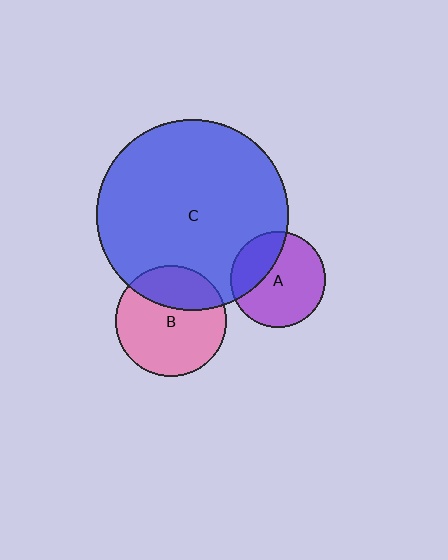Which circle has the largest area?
Circle C (blue).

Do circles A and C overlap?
Yes.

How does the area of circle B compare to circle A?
Approximately 1.4 times.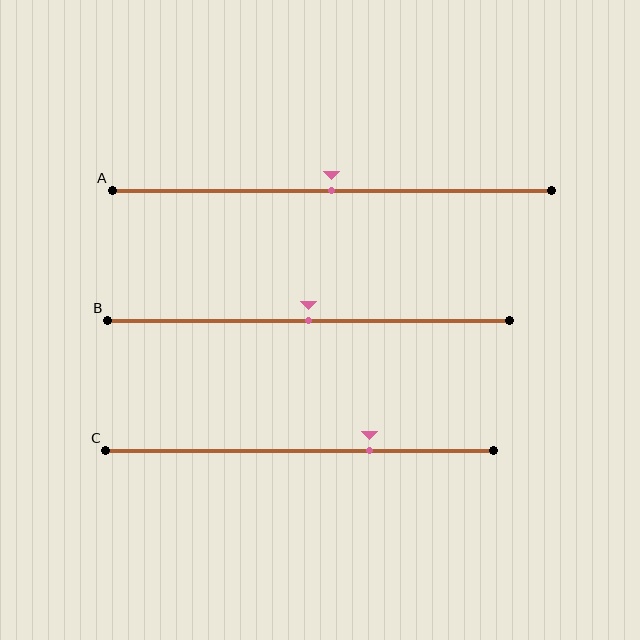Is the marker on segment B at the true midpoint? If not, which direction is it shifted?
Yes, the marker on segment B is at the true midpoint.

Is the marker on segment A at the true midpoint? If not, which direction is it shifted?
Yes, the marker on segment A is at the true midpoint.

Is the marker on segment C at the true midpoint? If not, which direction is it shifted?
No, the marker on segment C is shifted to the right by about 18% of the segment length.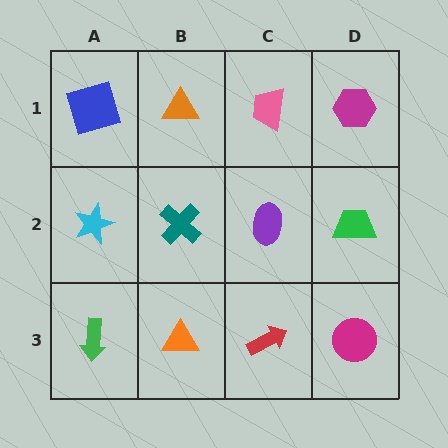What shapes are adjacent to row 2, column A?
A blue square (row 1, column A), a green arrow (row 3, column A), a teal cross (row 2, column B).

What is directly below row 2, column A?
A green arrow.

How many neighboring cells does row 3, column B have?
3.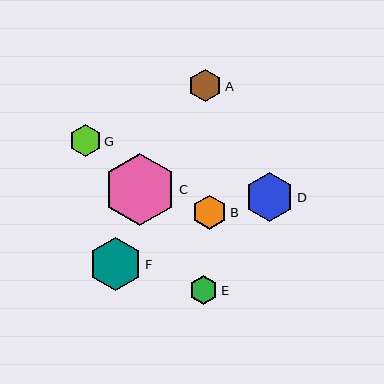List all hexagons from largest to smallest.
From largest to smallest: C, F, D, B, A, G, E.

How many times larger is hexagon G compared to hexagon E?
Hexagon G is approximately 1.1 times the size of hexagon E.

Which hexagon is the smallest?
Hexagon E is the smallest with a size of approximately 29 pixels.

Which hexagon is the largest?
Hexagon C is the largest with a size of approximately 72 pixels.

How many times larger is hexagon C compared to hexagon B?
Hexagon C is approximately 2.1 times the size of hexagon B.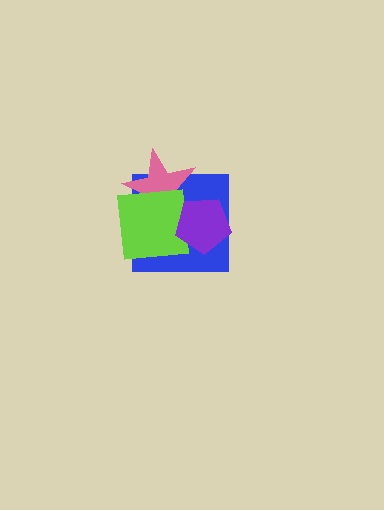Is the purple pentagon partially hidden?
No, no other shape covers it.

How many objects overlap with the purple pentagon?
3 objects overlap with the purple pentagon.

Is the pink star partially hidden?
Yes, it is partially covered by another shape.